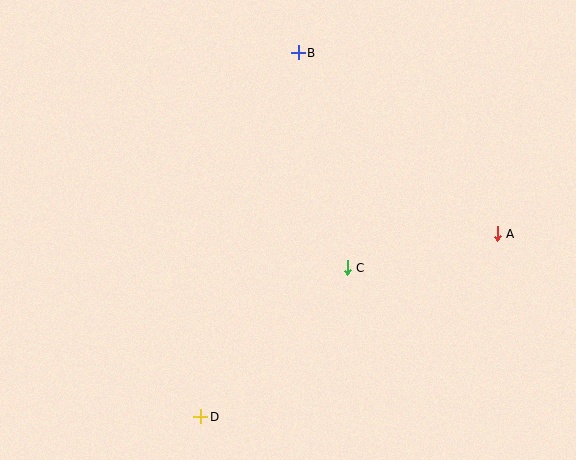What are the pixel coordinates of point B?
Point B is at (298, 53).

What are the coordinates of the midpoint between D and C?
The midpoint between D and C is at (274, 342).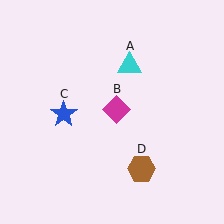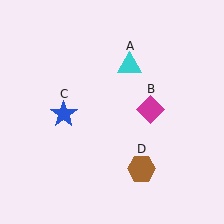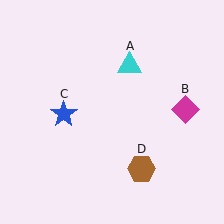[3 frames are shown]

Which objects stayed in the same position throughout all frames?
Cyan triangle (object A) and blue star (object C) and brown hexagon (object D) remained stationary.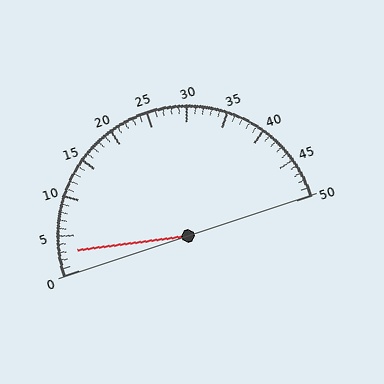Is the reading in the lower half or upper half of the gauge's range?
The reading is in the lower half of the range (0 to 50).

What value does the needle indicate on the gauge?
The needle indicates approximately 3.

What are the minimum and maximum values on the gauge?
The gauge ranges from 0 to 50.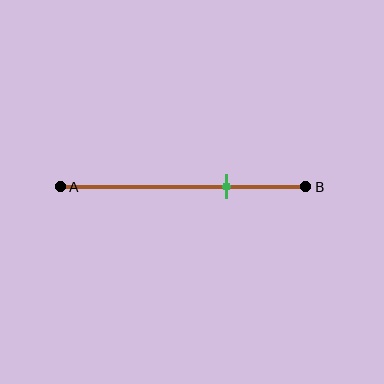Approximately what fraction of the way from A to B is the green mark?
The green mark is approximately 70% of the way from A to B.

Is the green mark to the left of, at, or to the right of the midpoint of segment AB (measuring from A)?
The green mark is to the right of the midpoint of segment AB.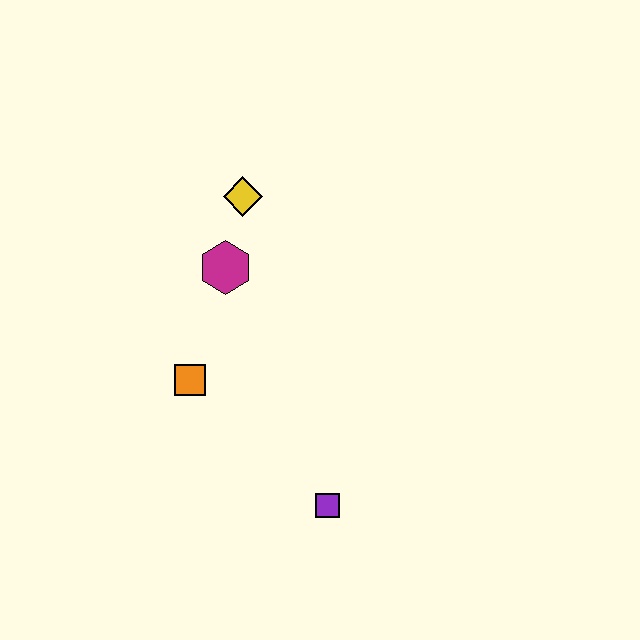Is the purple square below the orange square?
Yes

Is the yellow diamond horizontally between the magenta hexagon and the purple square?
Yes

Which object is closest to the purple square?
The orange square is closest to the purple square.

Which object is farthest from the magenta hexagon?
The purple square is farthest from the magenta hexagon.